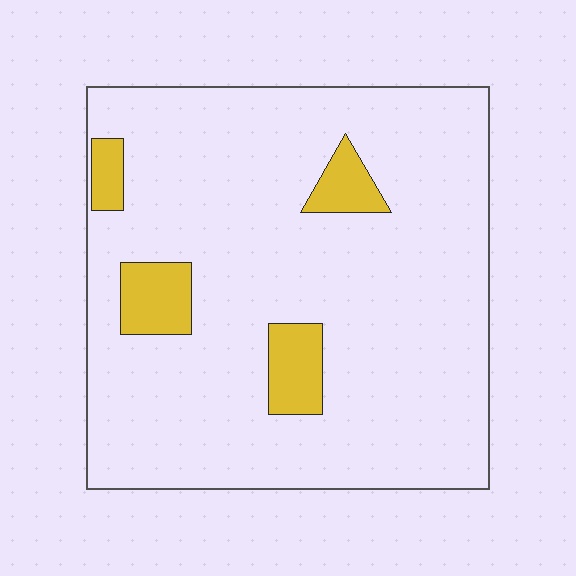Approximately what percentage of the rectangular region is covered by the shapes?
Approximately 10%.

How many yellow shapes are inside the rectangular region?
4.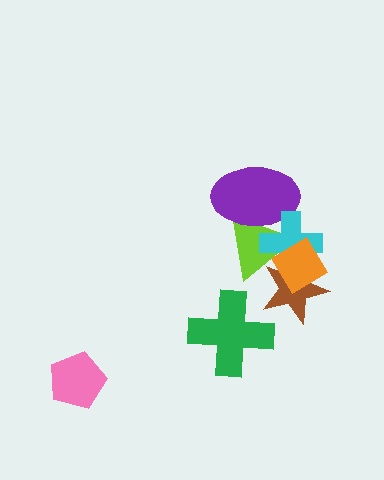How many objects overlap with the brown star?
3 objects overlap with the brown star.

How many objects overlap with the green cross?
0 objects overlap with the green cross.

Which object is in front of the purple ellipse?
The cyan cross is in front of the purple ellipse.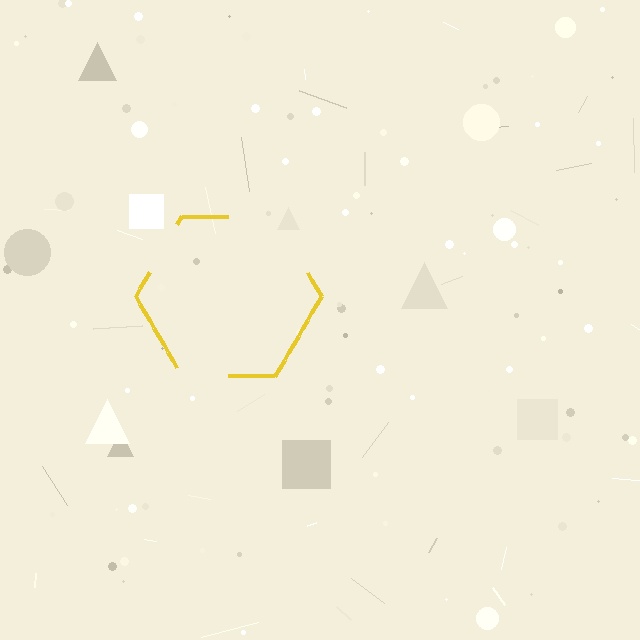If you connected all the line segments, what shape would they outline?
They would outline a hexagon.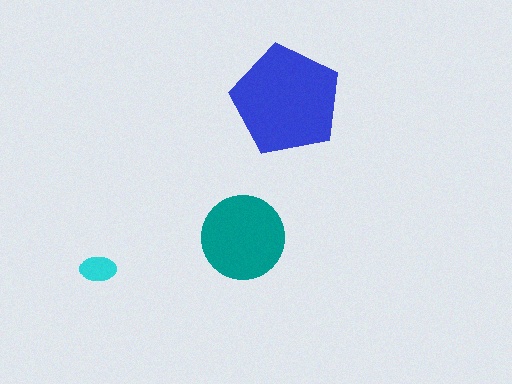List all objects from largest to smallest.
The blue pentagon, the teal circle, the cyan ellipse.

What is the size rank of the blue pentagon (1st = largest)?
1st.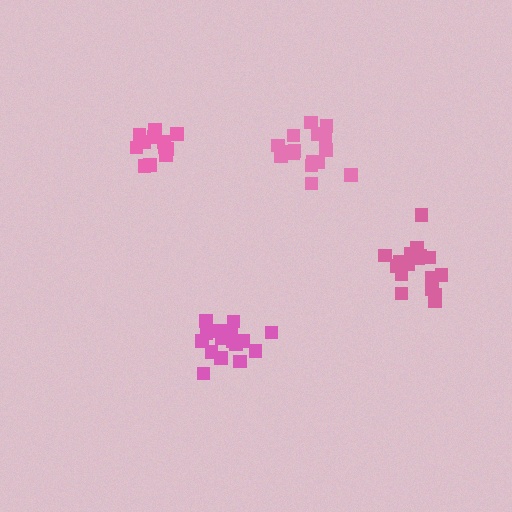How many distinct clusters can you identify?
There are 4 distinct clusters.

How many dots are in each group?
Group 1: 16 dots, Group 2: 12 dots, Group 3: 17 dots, Group 4: 17 dots (62 total).